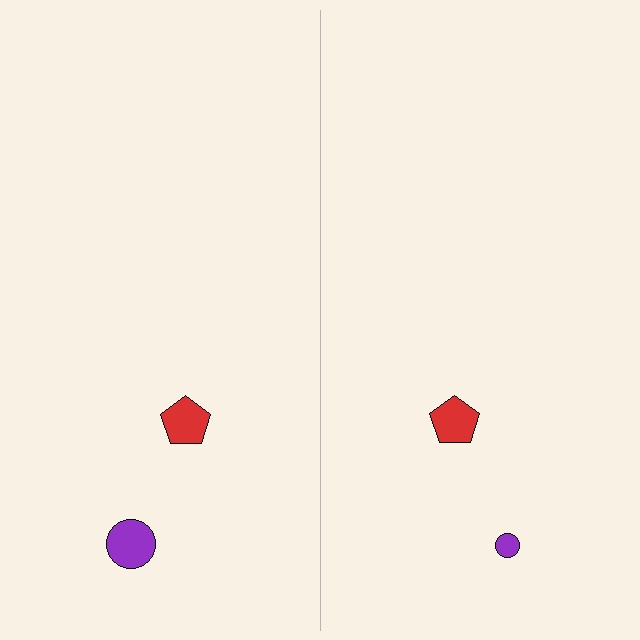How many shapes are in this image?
There are 4 shapes in this image.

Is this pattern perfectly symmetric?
No, the pattern is not perfectly symmetric. The purple circle on the right side has a different size than its mirror counterpart.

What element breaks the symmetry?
The purple circle on the right side has a different size than its mirror counterpart.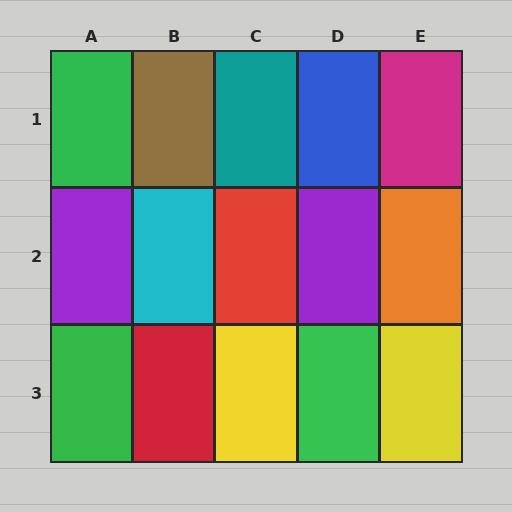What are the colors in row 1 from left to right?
Green, brown, teal, blue, magenta.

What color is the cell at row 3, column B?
Red.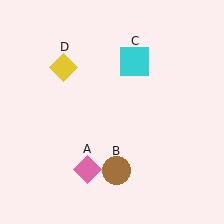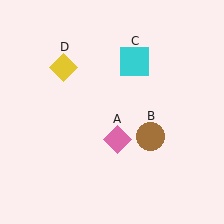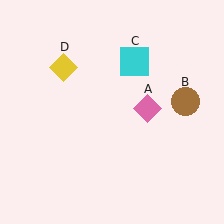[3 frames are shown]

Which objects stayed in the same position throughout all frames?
Cyan square (object C) and yellow diamond (object D) remained stationary.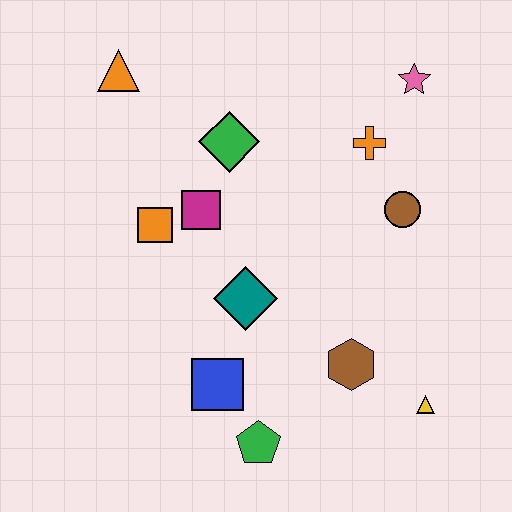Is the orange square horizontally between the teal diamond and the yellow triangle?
No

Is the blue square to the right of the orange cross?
No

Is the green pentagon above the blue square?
No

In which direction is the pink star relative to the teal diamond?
The pink star is above the teal diamond.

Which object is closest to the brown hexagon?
The yellow triangle is closest to the brown hexagon.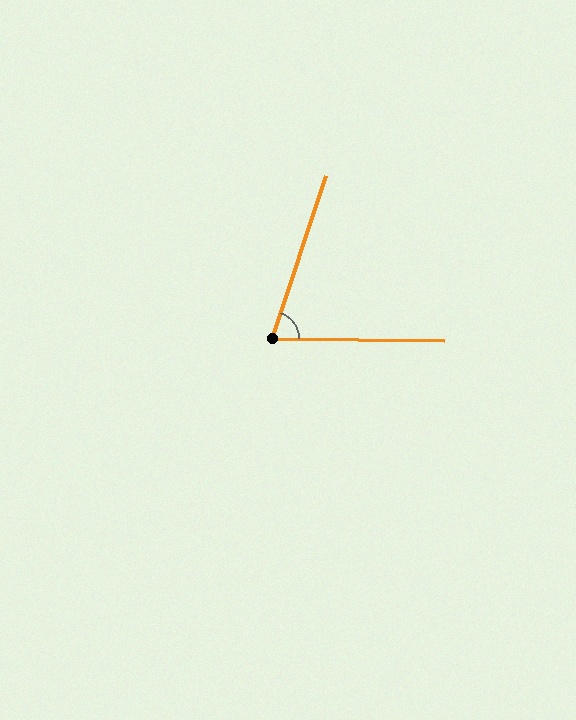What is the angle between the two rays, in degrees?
Approximately 73 degrees.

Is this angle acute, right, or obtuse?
It is acute.